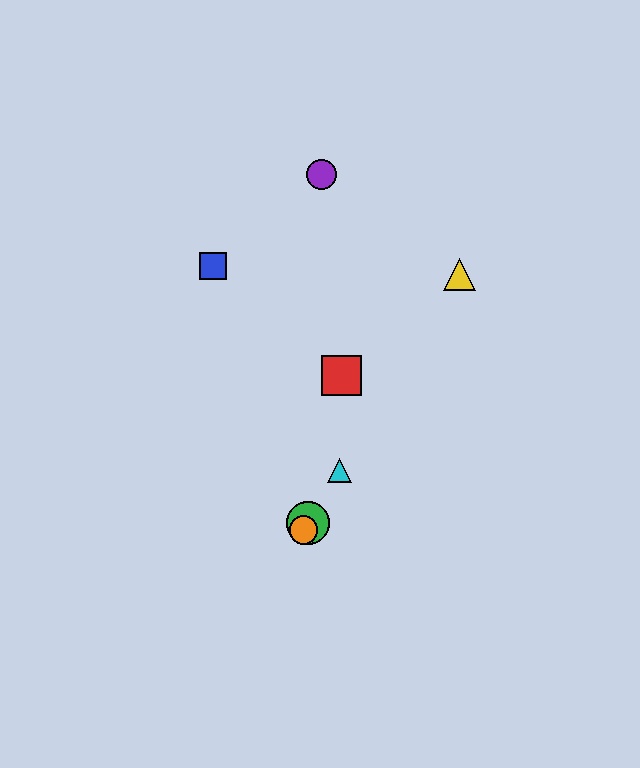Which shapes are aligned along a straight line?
The green circle, the yellow triangle, the orange circle, the cyan triangle are aligned along a straight line.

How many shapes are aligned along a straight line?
4 shapes (the green circle, the yellow triangle, the orange circle, the cyan triangle) are aligned along a straight line.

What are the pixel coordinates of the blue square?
The blue square is at (213, 266).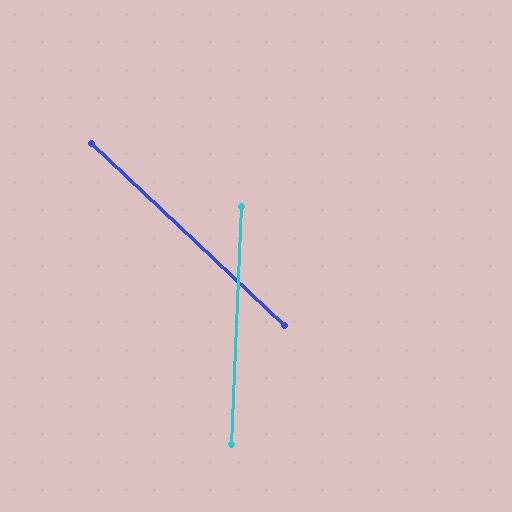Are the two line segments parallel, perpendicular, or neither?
Neither parallel nor perpendicular — they differ by about 49°.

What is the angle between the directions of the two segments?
Approximately 49 degrees.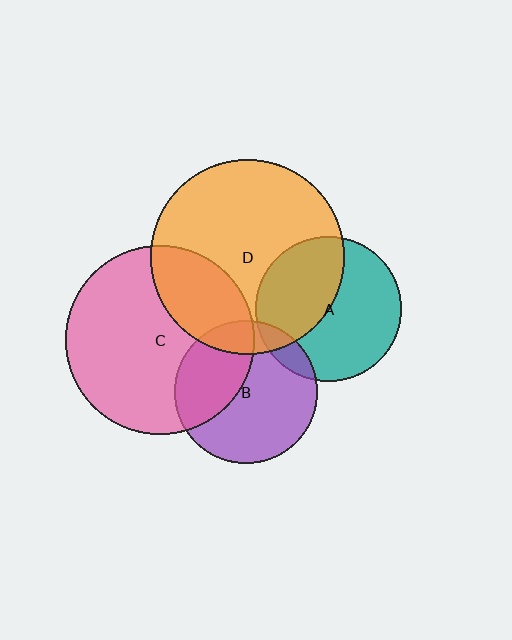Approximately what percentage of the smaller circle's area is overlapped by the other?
Approximately 35%.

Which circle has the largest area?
Circle D (orange).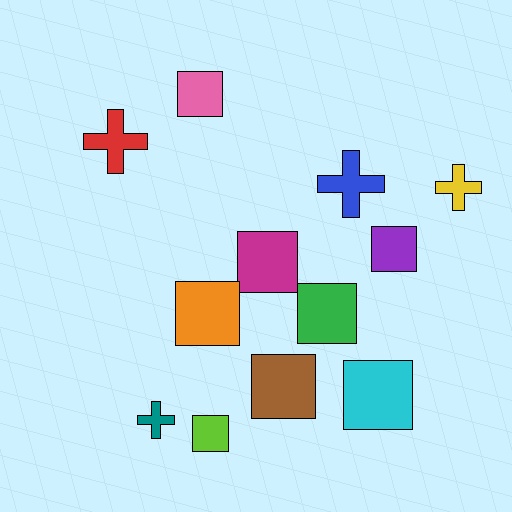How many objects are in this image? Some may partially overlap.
There are 12 objects.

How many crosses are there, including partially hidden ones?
There are 4 crosses.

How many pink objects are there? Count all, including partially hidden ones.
There is 1 pink object.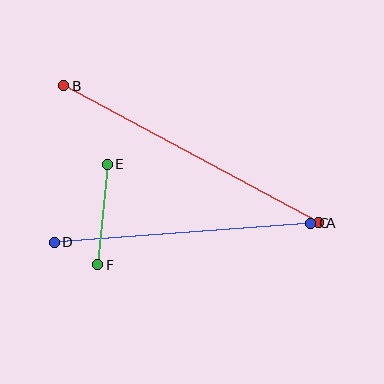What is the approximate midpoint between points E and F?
The midpoint is at approximately (102, 215) pixels.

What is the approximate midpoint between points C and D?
The midpoint is at approximately (183, 233) pixels.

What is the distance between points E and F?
The distance is approximately 101 pixels.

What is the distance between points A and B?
The distance is approximately 289 pixels.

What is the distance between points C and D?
The distance is approximately 257 pixels.